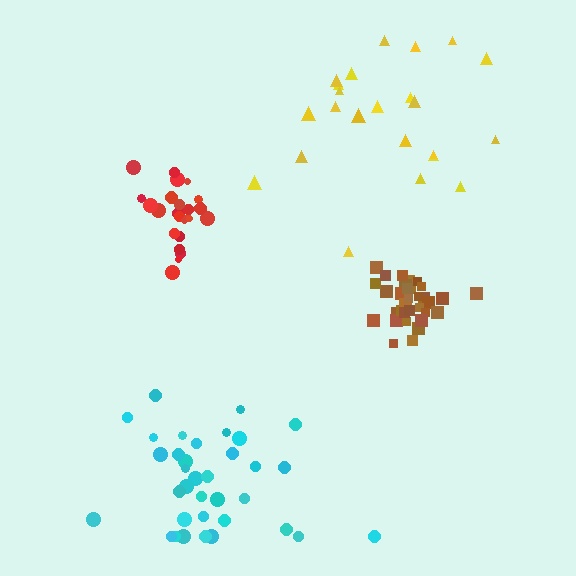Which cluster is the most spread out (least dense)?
Yellow.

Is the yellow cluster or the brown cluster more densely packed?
Brown.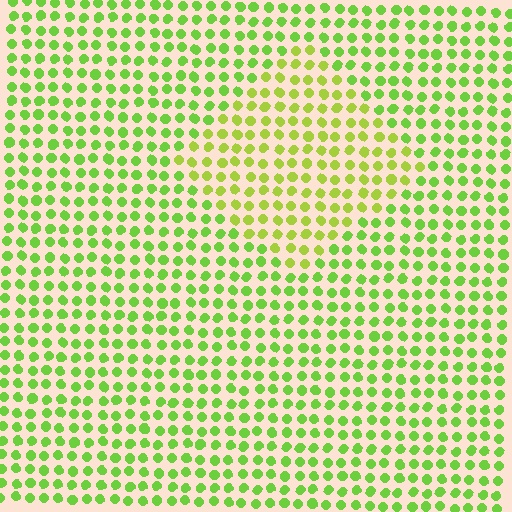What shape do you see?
I see a diamond.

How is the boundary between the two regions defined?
The boundary is defined purely by a slight shift in hue (about 22 degrees). Spacing, size, and orientation are identical on both sides.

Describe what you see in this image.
The image is filled with small lime elements in a uniform arrangement. A diamond-shaped region is visible where the elements are tinted to a slightly different hue, forming a subtle color boundary.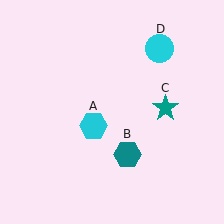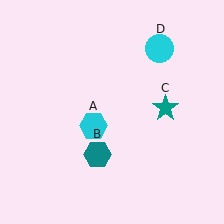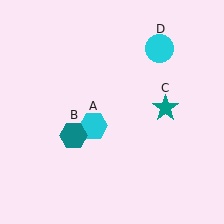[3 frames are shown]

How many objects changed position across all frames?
1 object changed position: teal hexagon (object B).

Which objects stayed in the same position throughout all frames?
Cyan hexagon (object A) and teal star (object C) and cyan circle (object D) remained stationary.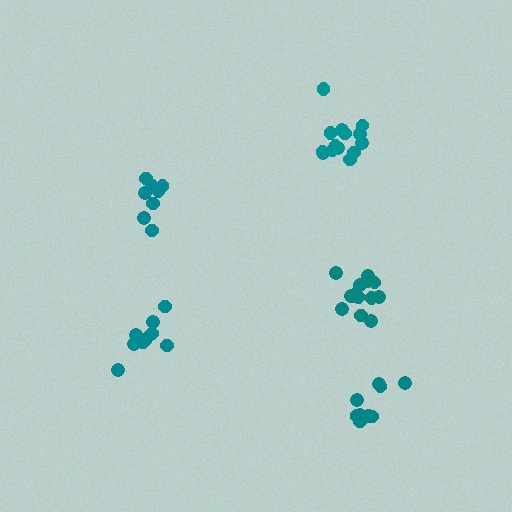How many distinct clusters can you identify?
There are 5 distinct clusters.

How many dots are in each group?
Group 1: 14 dots, Group 2: 14 dots, Group 3: 8 dots, Group 4: 9 dots, Group 5: 9 dots (54 total).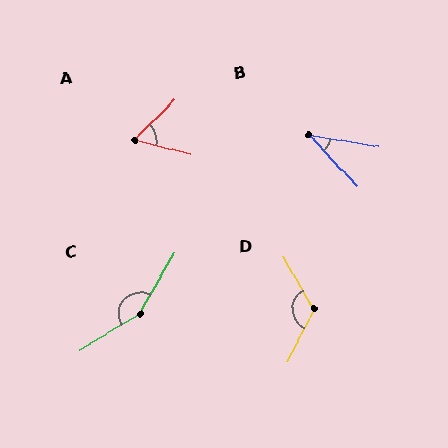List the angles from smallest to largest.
B (37°), A (59°), D (124°), C (152°).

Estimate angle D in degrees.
Approximately 124 degrees.